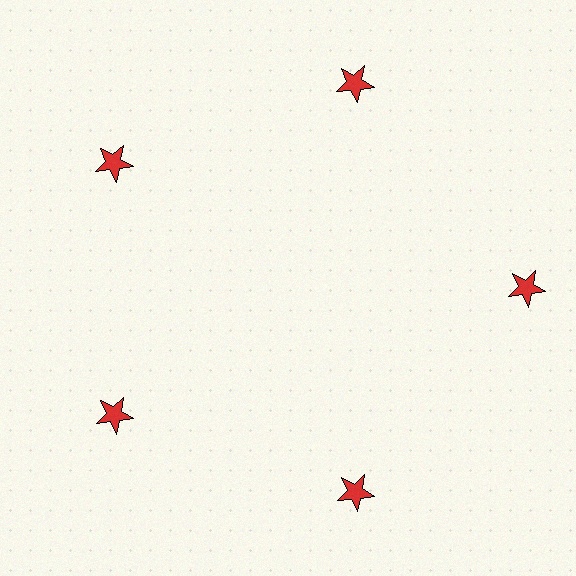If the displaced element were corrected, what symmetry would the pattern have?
It would have 5-fold rotational symmetry — the pattern would map onto itself every 72 degrees.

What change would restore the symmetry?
The symmetry would be restored by moving it inward, back onto the ring so that all 5 stars sit at equal angles and equal distance from the center.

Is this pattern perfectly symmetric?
No. The 5 red stars are arranged in a ring, but one element near the 3 o'clock position is pushed outward from the center, breaking the 5-fold rotational symmetry.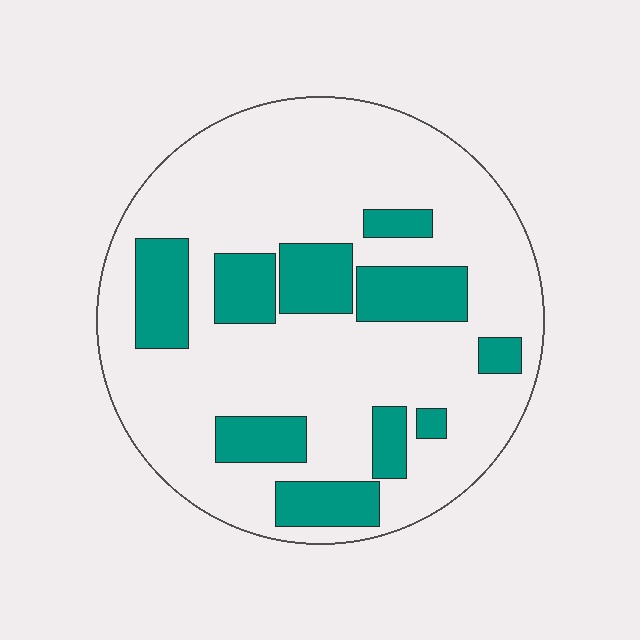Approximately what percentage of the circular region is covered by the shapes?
Approximately 25%.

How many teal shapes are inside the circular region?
10.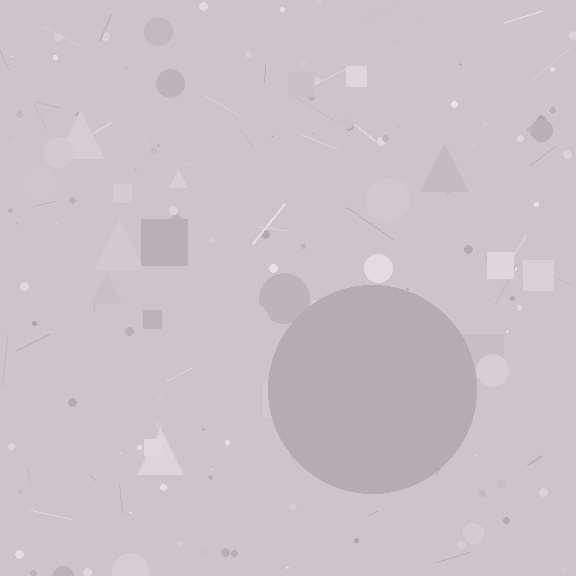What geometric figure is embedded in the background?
A circle is embedded in the background.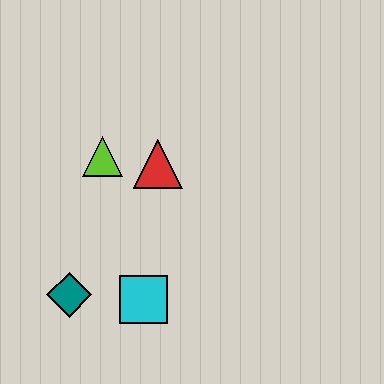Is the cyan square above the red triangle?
No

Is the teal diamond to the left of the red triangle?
Yes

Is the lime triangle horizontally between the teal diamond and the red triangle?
Yes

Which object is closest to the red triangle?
The lime triangle is closest to the red triangle.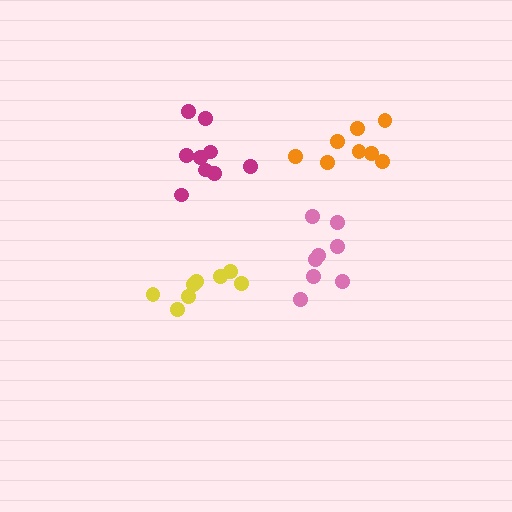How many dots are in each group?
Group 1: 8 dots, Group 2: 8 dots, Group 3: 8 dots, Group 4: 9 dots (33 total).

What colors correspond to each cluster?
The clusters are colored: yellow, orange, pink, magenta.